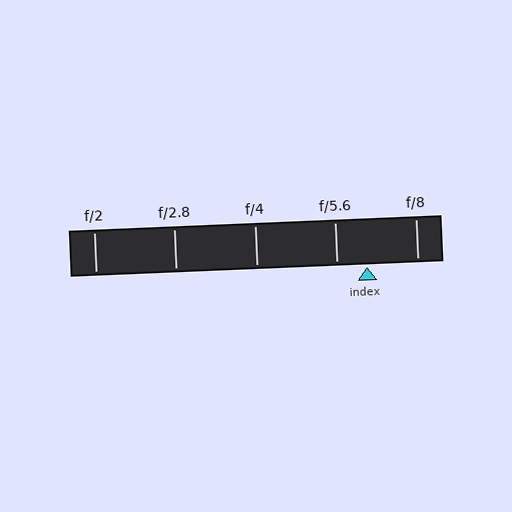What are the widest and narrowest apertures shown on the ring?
The widest aperture shown is f/2 and the narrowest is f/8.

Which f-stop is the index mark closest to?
The index mark is closest to f/5.6.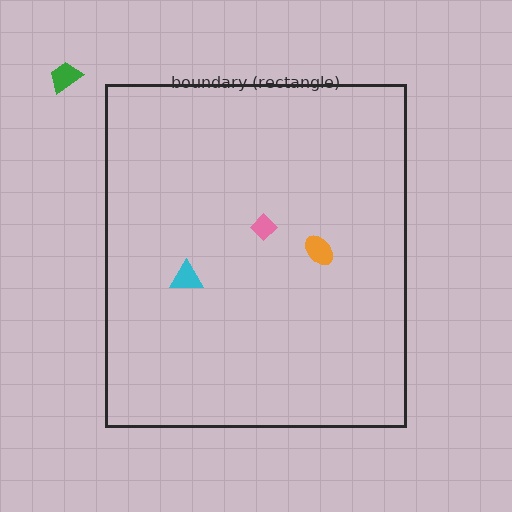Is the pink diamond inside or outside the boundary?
Inside.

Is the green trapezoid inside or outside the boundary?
Outside.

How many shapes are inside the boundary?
3 inside, 1 outside.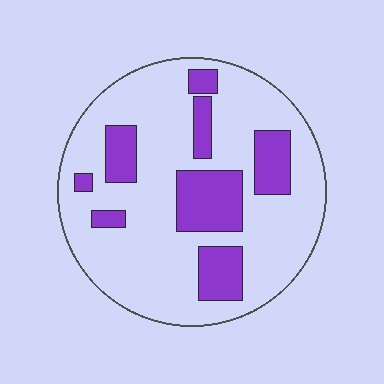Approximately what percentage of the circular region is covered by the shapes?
Approximately 25%.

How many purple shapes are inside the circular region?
8.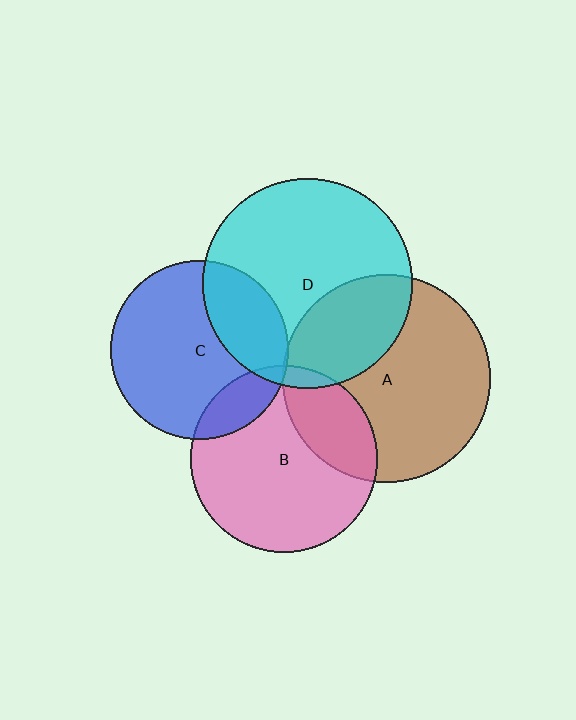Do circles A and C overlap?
Yes.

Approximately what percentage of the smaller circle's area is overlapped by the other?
Approximately 5%.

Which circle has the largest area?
Circle D (cyan).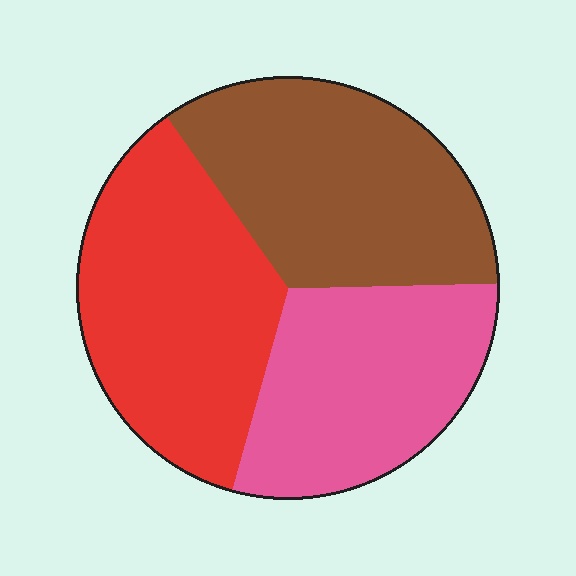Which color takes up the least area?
Pink, at roughly 30%.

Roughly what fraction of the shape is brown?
Brown takes up about one third (1/3) of the shape.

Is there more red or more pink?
Red.